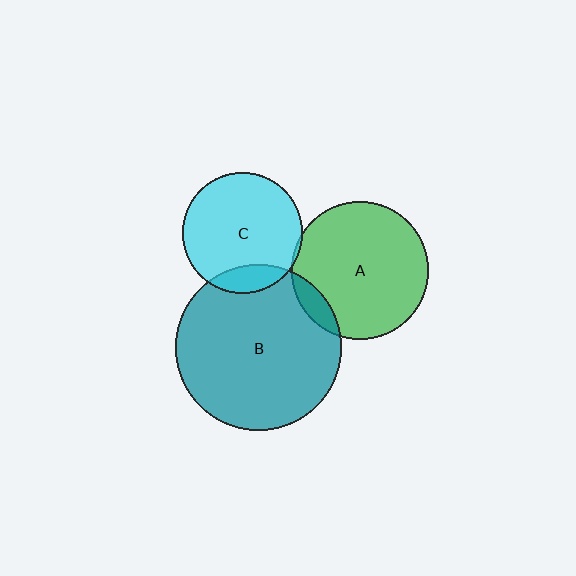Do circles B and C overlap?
Yes.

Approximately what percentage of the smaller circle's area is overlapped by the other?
Approximately 15%.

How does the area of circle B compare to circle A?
Approximately 1.5 times.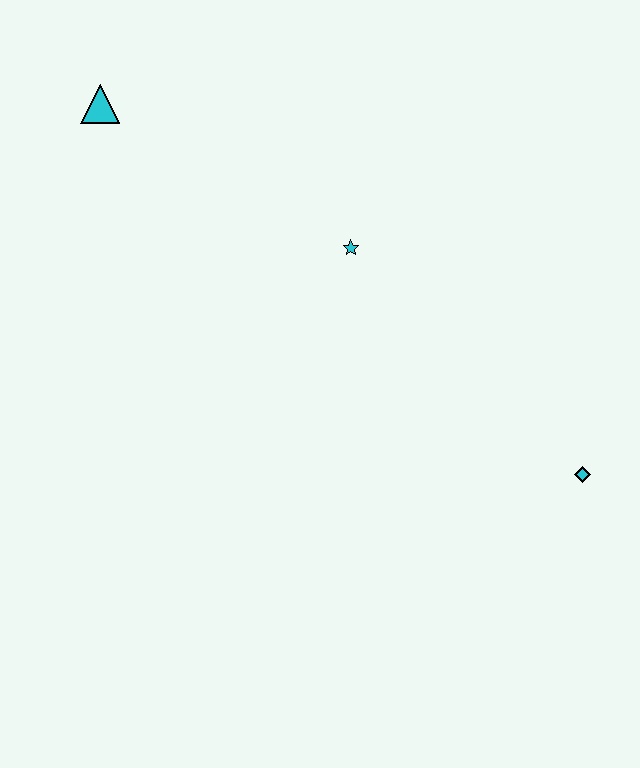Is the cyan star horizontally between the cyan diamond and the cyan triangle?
Yes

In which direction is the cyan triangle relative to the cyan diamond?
The cyan triangle is to the left of the cyan diamond.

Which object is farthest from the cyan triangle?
The cyan diamond is farthest from the cyan triangle.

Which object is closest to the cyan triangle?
The cyan star is closest to the cyan triangle.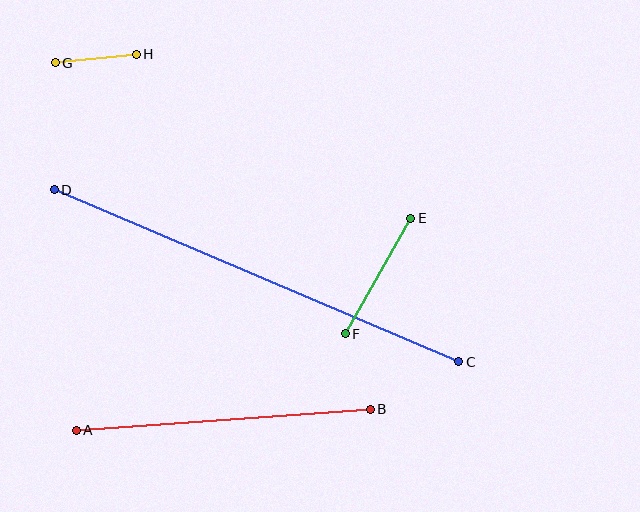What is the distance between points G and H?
The distance is approximately 81 pixels.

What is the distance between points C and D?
The distance is approximately 440 pixels.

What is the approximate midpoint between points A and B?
The midpoint is at approximately (223, 420) pixels.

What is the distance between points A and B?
The distance is approximately 295 pixels.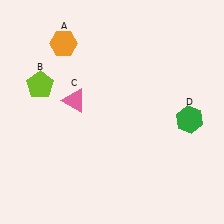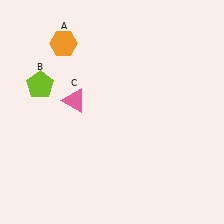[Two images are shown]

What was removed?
The green hexagon (D) was removed in Image 2.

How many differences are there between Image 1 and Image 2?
There is 1 difference between the two images.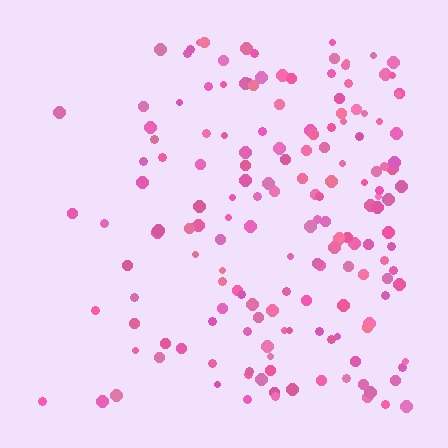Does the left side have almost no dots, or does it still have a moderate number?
Still a moderate number, just noticeably fewer than the right.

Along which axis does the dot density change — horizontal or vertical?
Horizontal.